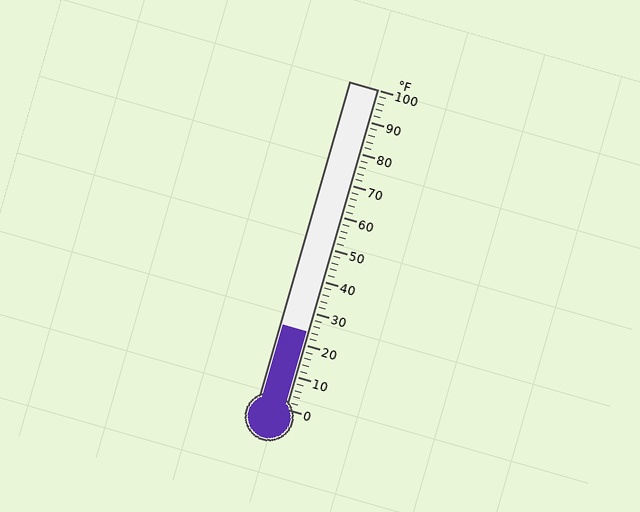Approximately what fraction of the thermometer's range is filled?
The thermometer is filled to approximately 25% of its range.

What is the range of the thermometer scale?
The thermometer scale ranges from 0°F to 100°F.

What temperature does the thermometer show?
The thermometer shows approximately 24°F.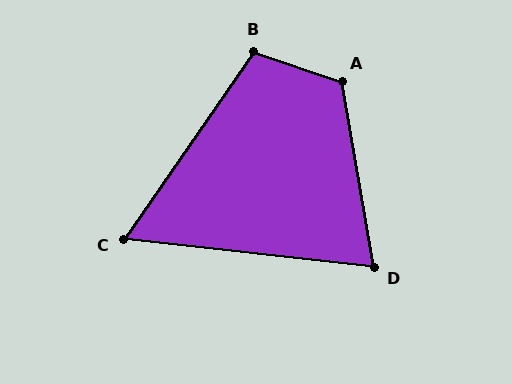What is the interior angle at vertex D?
Approximately 74 degrees (acute).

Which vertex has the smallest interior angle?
C, at approximately 62 degrees.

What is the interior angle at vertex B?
Approximately 106 degrees (obtuse).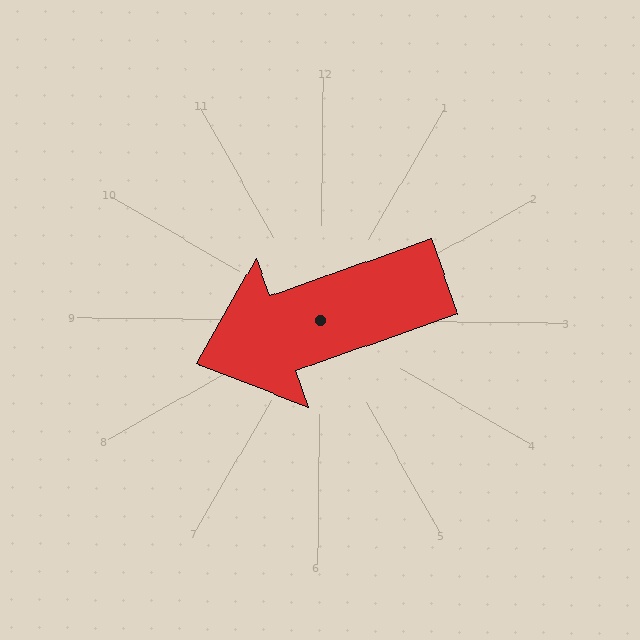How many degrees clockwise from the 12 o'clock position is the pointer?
Approximately 250 degrees.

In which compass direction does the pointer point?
West.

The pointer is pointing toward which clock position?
Roughly 8 o'clock.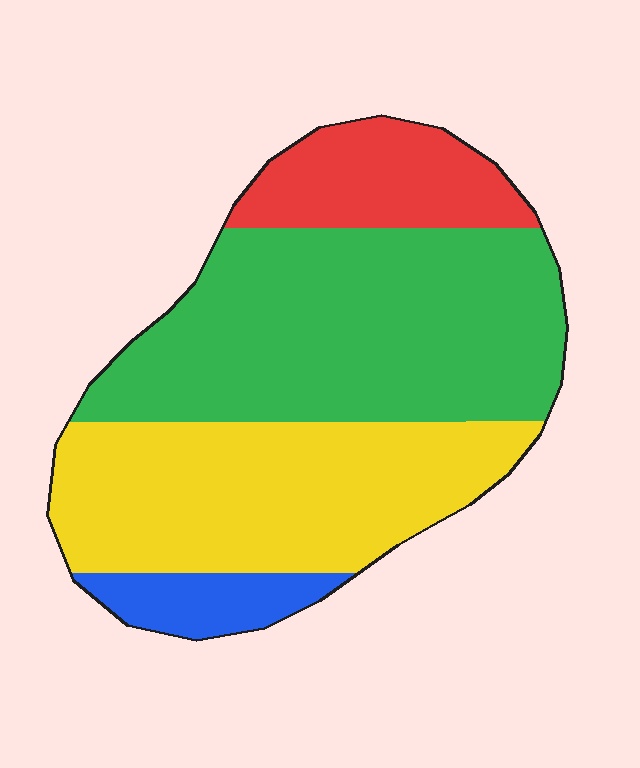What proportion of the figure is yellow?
Yellow covers roughly 35% of the figure.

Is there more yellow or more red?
Yellow.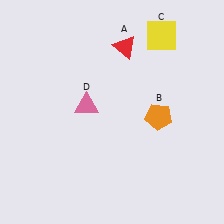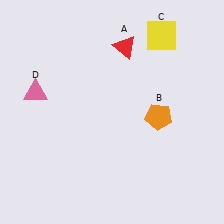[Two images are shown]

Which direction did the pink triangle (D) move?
The pink triangle (D) moved left.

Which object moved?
The pink triangle (D) moved left.